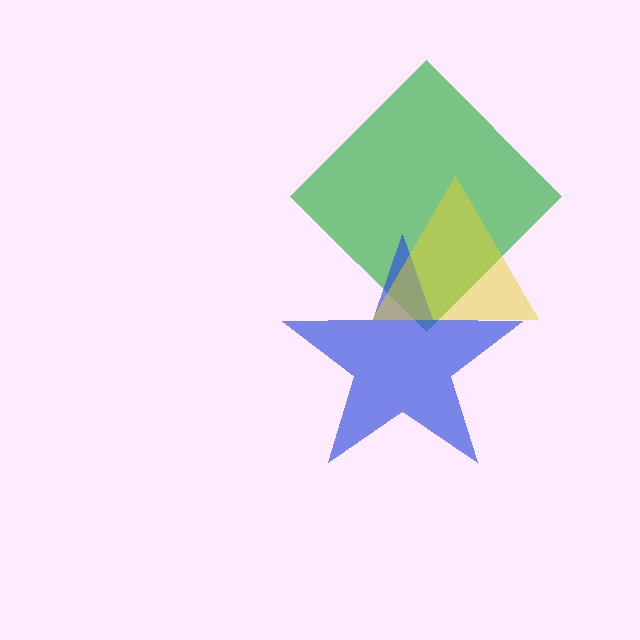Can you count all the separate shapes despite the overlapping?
Yes, there are 3 separate shapes.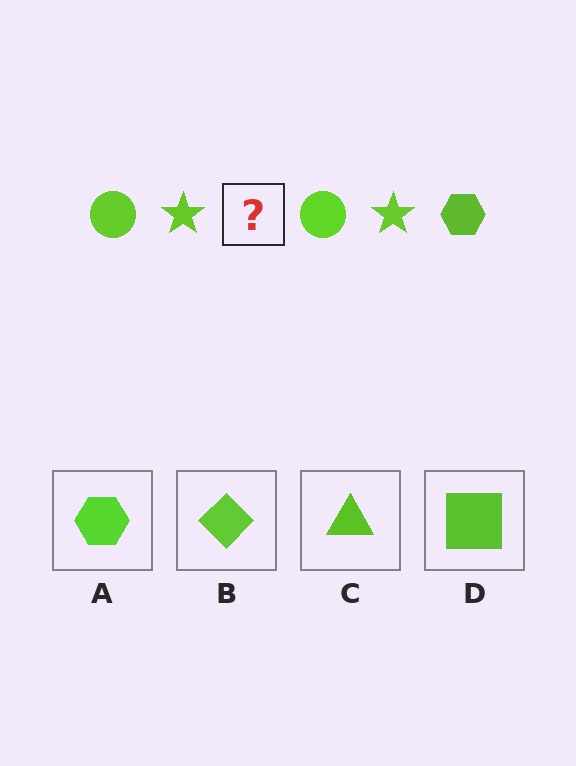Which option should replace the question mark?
Option A.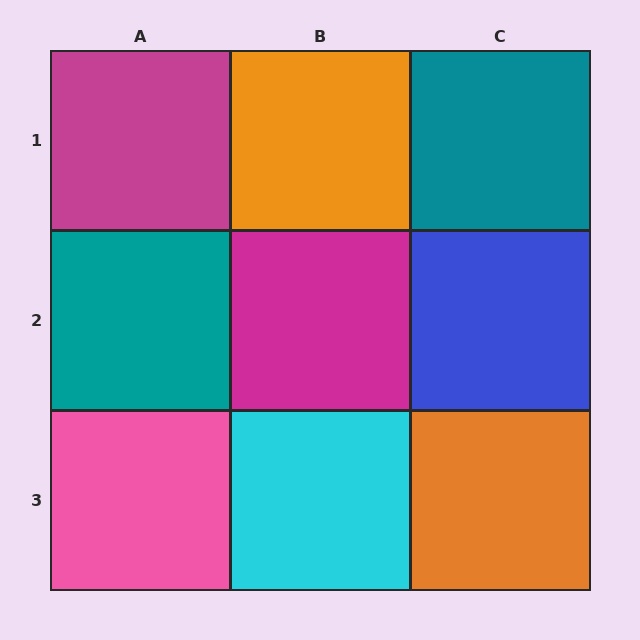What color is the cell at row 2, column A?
Teal.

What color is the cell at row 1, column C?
Teal.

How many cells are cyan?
1 cell is cyan.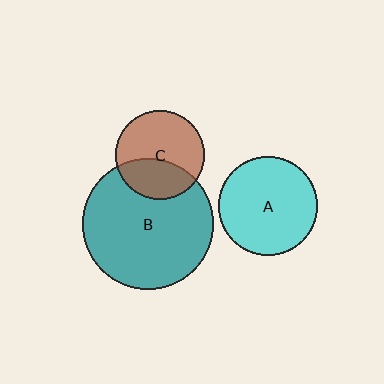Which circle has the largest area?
Circle B (teal).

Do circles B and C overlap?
Yes.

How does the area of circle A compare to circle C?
Approximately 1.2 times.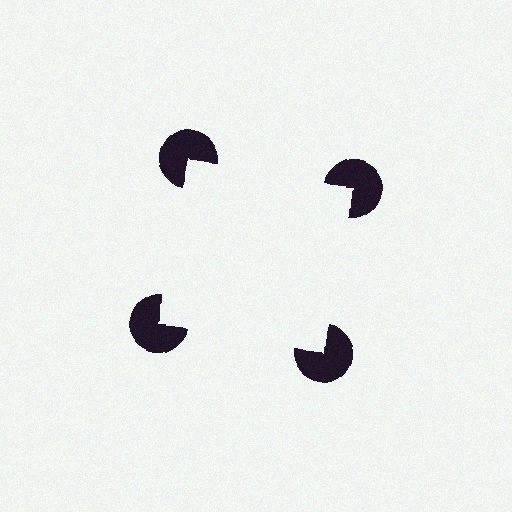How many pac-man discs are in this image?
There are 4 — one at each vertex of the illusory square.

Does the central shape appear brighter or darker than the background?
It typically appears slightly brighter than the background, even though no actual brightness change is drawn.